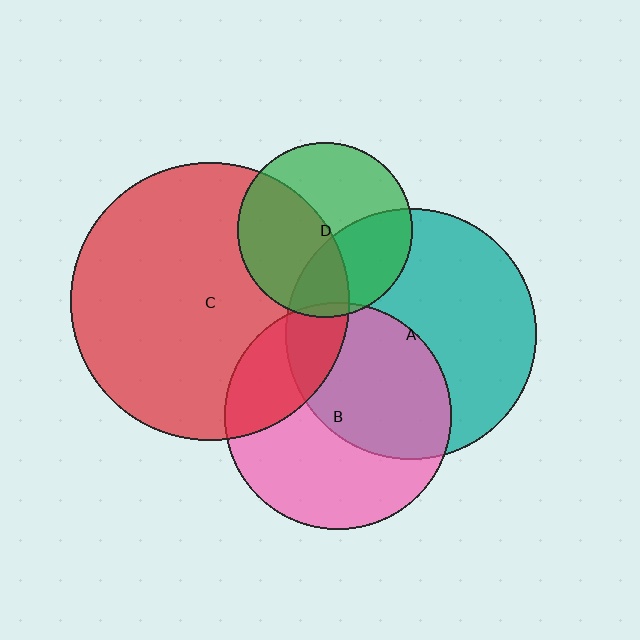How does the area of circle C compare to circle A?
Approximately 1.2 times.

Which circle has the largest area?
Circle C (red).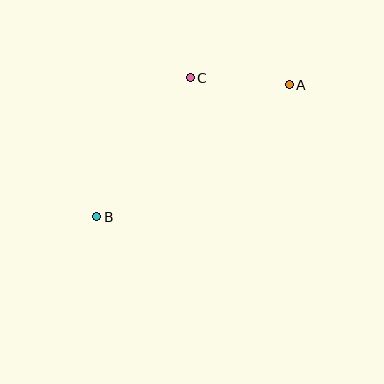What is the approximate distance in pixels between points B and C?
The distance between B and C is approximately 167 pixels.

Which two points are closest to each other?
Points A and C are closest to each other.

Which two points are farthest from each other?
Points A and B are farthest from each other.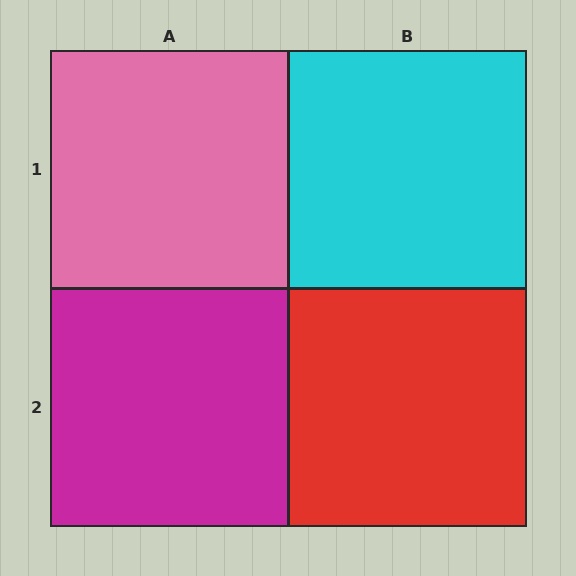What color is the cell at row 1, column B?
Cyan.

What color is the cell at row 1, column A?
Pink.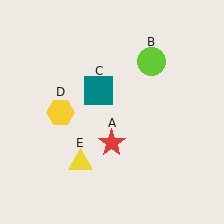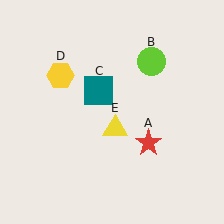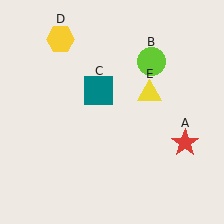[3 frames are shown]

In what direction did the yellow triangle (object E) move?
The yellow triangle (object E) moved up and to the right.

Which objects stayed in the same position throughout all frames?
Lime circle (object B) and teal square (object C) remained stationary.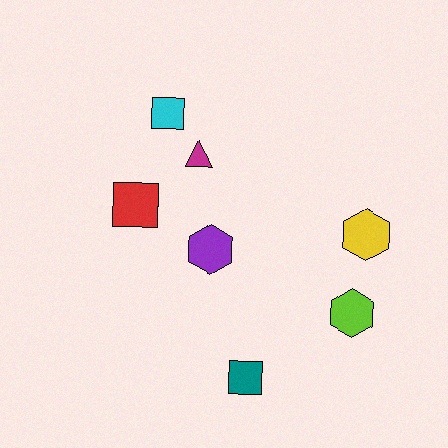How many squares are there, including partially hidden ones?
There are 3 squares.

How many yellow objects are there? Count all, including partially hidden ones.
There is 1 yellow object.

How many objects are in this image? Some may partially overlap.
There are 7 objects.